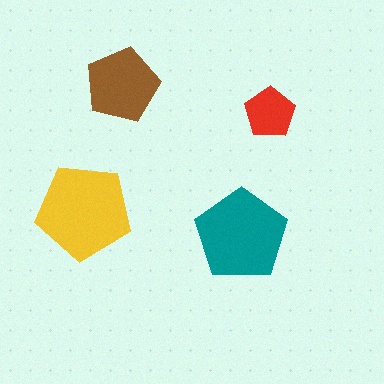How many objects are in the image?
There are 4 objects in the image.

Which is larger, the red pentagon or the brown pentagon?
The brown one.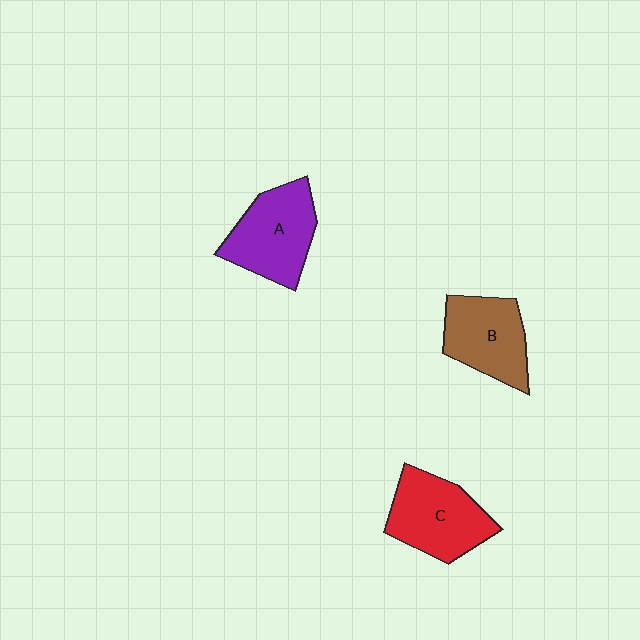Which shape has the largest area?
Shape C (red).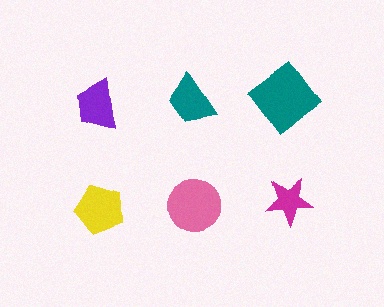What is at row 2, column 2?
A pink circle.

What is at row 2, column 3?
A magenta star.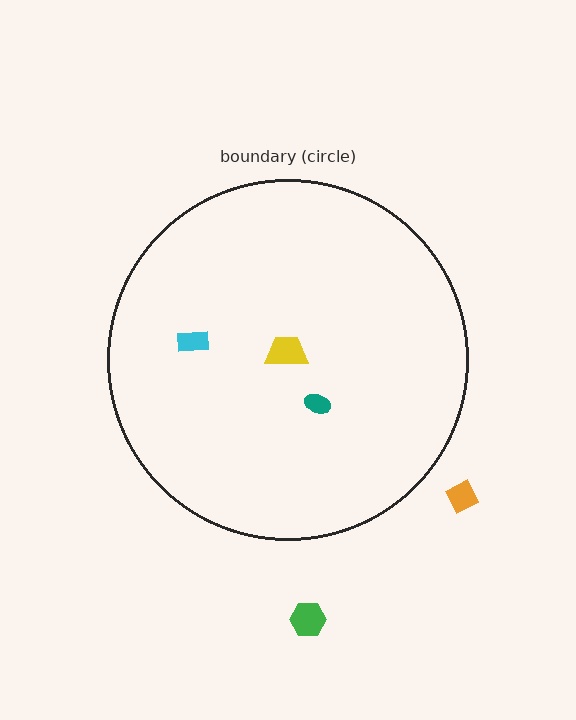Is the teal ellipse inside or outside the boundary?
Inside.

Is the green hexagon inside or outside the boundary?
Outside.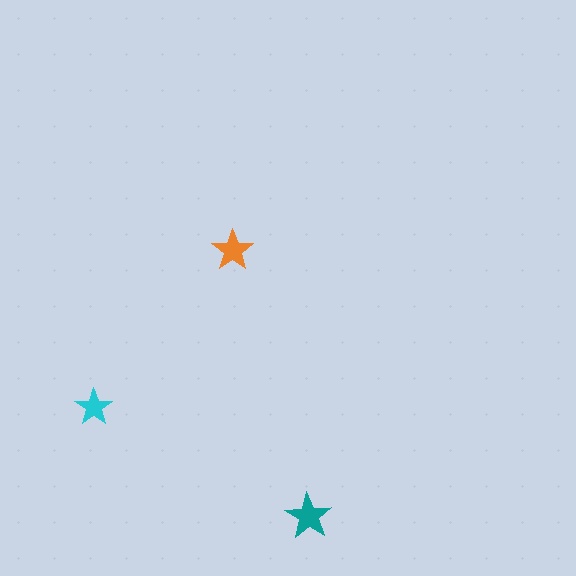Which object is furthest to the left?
The cyan star is leftmost.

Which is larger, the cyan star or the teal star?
The teal one.